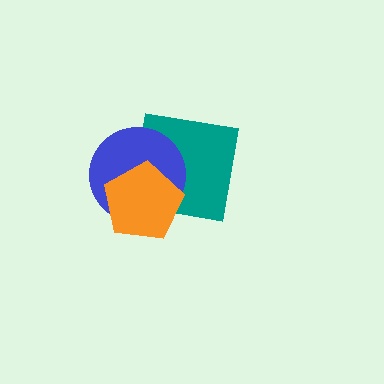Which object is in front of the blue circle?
The orange pentagon is in front of the blue circle.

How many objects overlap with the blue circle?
2 objects overlap with the blue circle.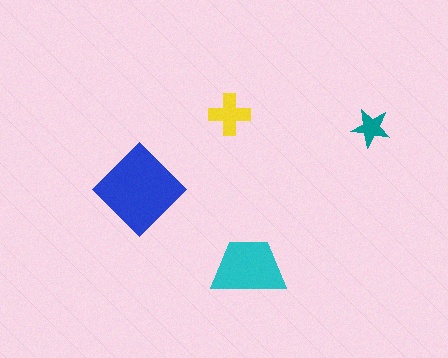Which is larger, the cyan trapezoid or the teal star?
The cyan trapezoid.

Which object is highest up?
The yellow cross is topmost.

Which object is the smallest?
The teal star.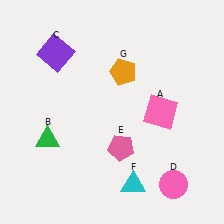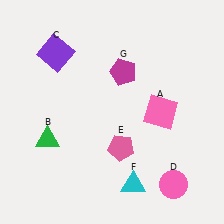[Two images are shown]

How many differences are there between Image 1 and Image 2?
There is 1 difference between the two images.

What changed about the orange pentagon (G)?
In Image 1, G is orange. In Image 2, it changed to magenta.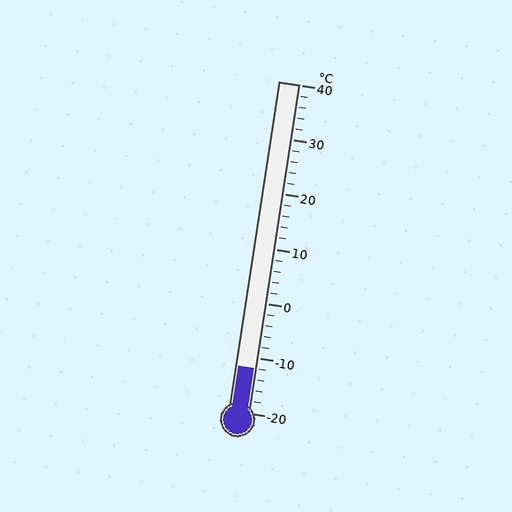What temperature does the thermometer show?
The thermometer shows approximately -12°C.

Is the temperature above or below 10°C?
The temperature is below 10°C.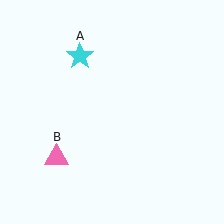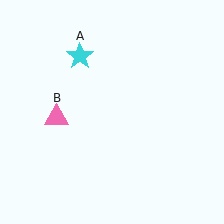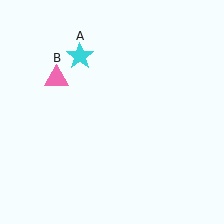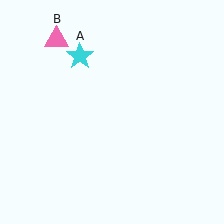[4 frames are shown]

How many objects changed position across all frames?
1 object changed position: pink triangle (object B).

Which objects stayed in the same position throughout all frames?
Cyan star (object A) remained stationary.